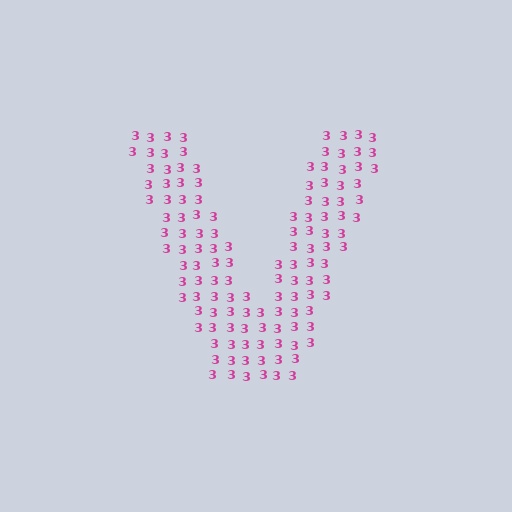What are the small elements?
The small elements are digit 3's.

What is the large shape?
The large shape is the letter V.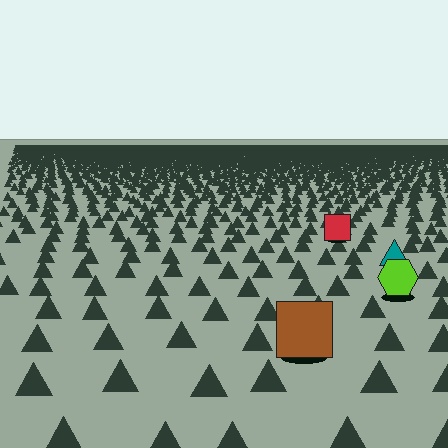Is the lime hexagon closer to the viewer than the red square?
Yes. The lime hexagon is closer — you can tell from the texture gradient: the ground texture is coarser near it.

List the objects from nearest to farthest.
From nearest to farthest: the brown square, the lime hexagon, the teal triangle, the red square.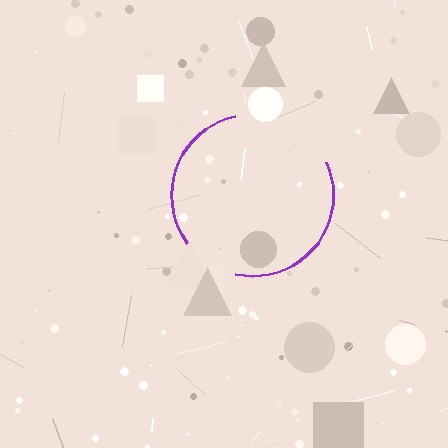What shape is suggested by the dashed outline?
The dashed outline suggests a circle.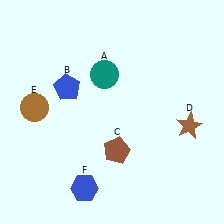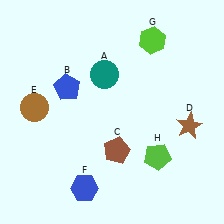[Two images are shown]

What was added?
A lime hexagon (G), a lime pentagon (H) were added in Image 2.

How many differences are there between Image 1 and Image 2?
There are 2 differences between the two images.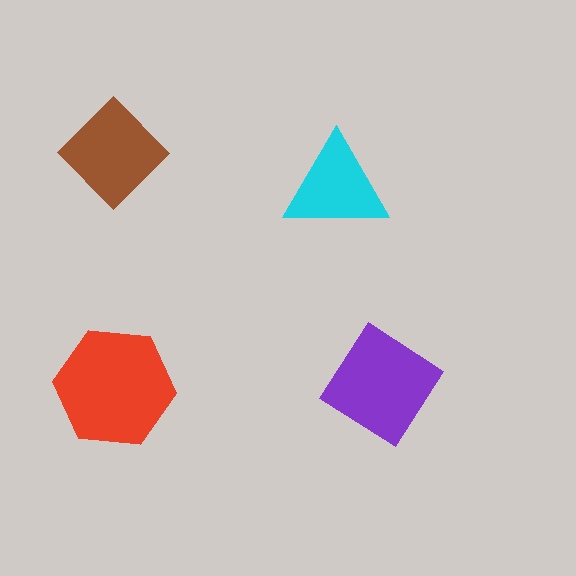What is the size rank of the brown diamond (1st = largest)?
3rd.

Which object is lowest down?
The red hexagon is bottommost.